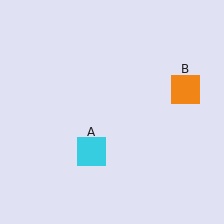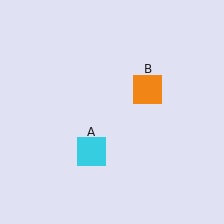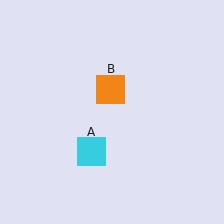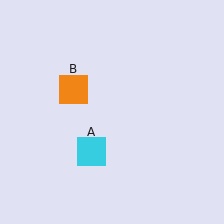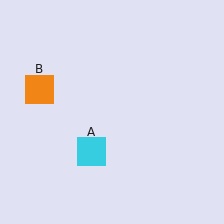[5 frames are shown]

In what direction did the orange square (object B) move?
The orange square (object B) moved left.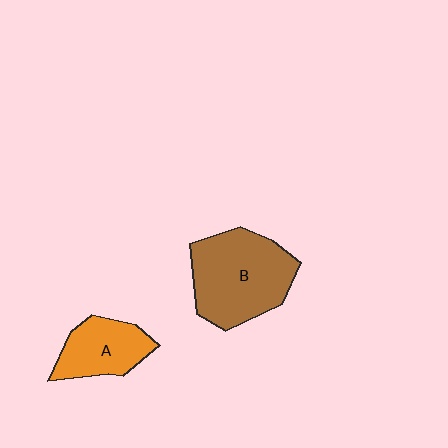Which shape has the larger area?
Shape B (brown).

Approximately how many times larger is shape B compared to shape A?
Approximately 1.7 times.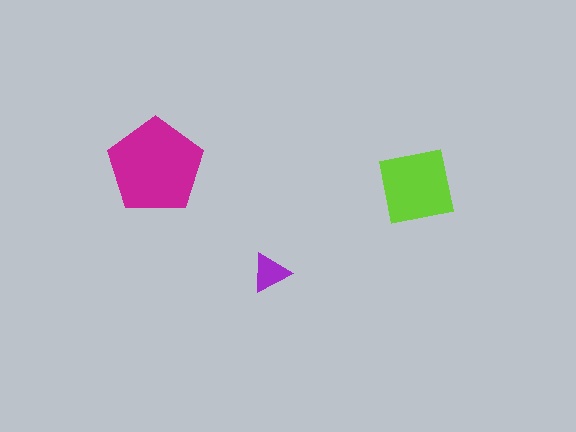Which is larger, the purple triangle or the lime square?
The lime square.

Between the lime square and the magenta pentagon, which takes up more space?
The magenta pentagon.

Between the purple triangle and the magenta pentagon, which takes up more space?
The magenta pentagon.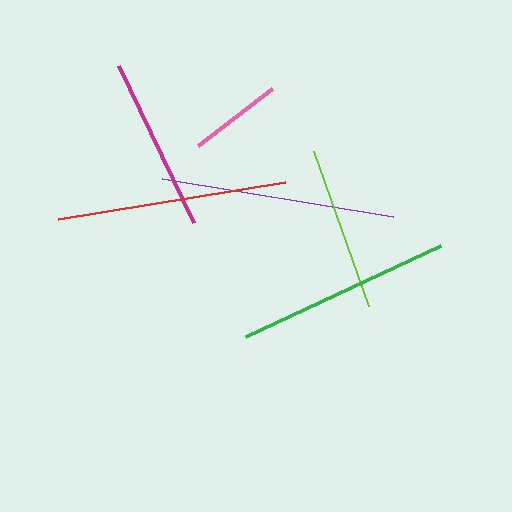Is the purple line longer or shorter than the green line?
The purple line is longer than the green line.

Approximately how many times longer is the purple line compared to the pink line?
The purple line is approximately 2.5 times the length of the pink line.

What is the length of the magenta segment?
The magenta segment is approximately 174 pixels long.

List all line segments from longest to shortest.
From longest to shortest: purple, red, green, magenta, lime, pink.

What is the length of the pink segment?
The pink segment is approximately 93 pixels long.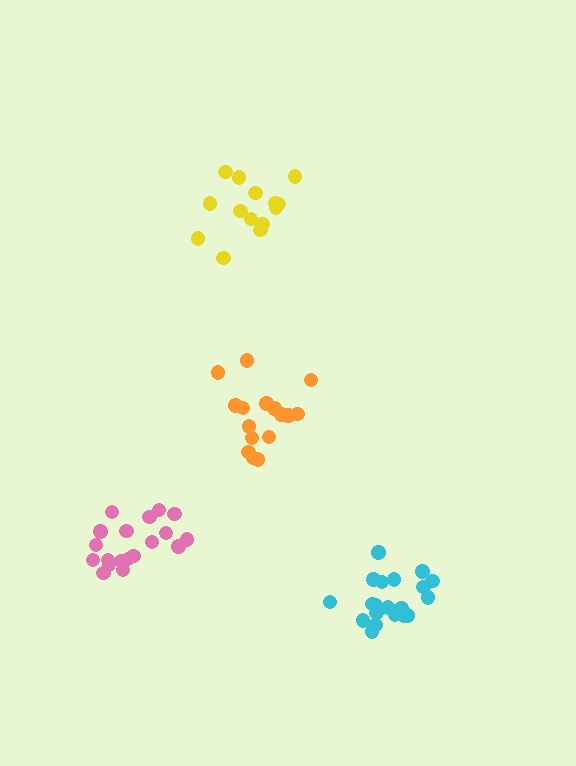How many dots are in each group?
Group 1: 15 dots, Group 2: 19 dots, Group 3: 21 dots, Group 4: 16 dots (71 total).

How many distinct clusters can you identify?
There are 4 distinct clusters.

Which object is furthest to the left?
The pink cluster is leftmost.